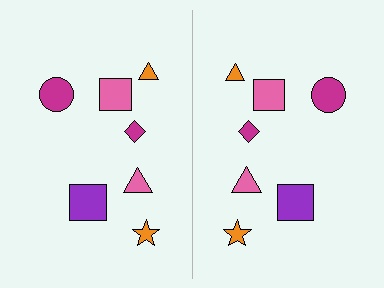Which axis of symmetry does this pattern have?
The pattern has a vertical axis of symmetry running through the center of the image.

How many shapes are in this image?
There are 14 shapes in this image.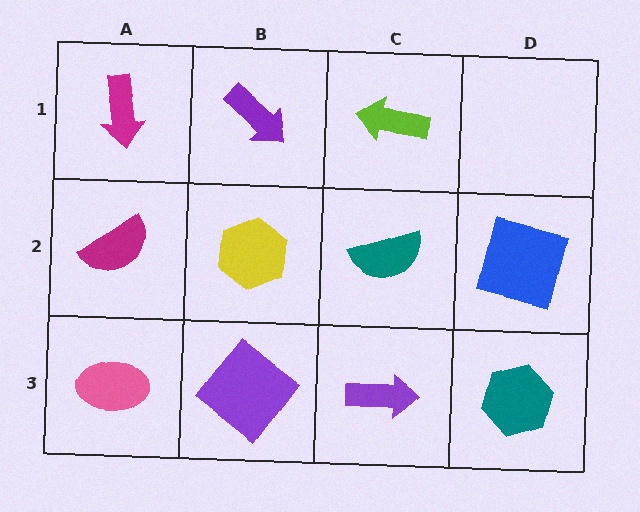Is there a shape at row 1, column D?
No, that cell is empty.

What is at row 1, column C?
A lime arrow.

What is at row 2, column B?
A yellow hexagon.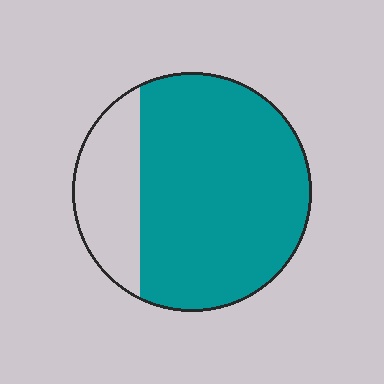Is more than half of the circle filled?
Yes.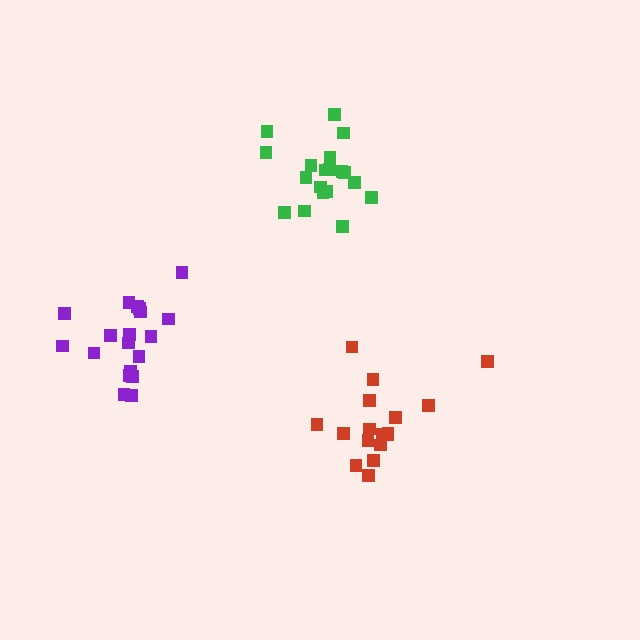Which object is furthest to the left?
The purple cluster is leftmost.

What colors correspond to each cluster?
The clusters are colored: red, purple, green.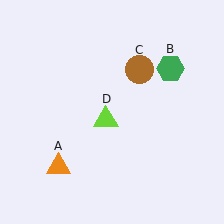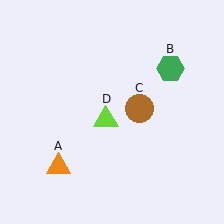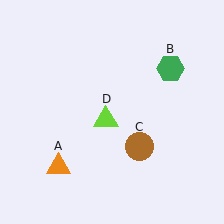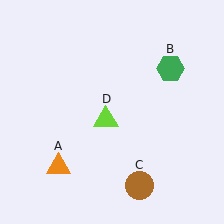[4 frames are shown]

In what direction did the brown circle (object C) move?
The brown circle (object C) moved down.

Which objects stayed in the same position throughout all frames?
Orange triangle (object A) and green hexagon (object B) and lime triangle (object D) remained stationary.